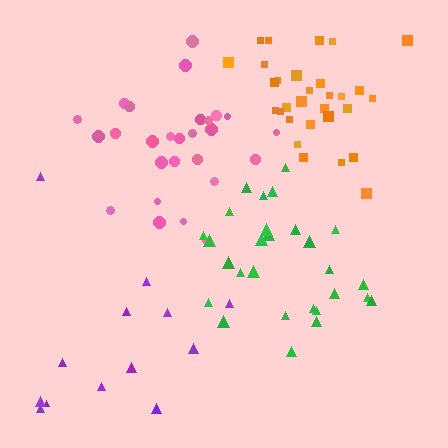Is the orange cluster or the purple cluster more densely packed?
Orange.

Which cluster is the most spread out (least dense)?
Purple.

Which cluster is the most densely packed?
Orange.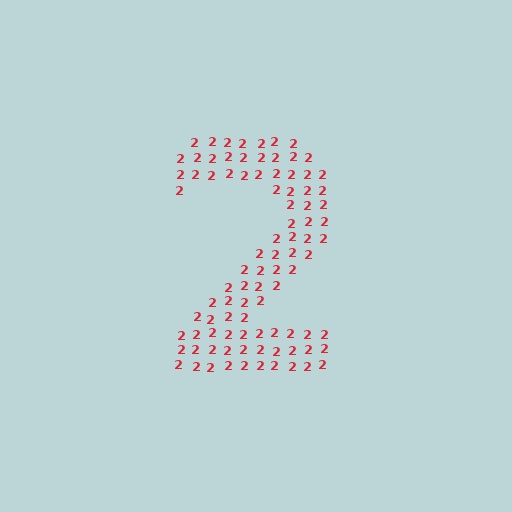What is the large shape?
The large shape is the digit 2.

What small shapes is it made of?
It is made of small digit 2's.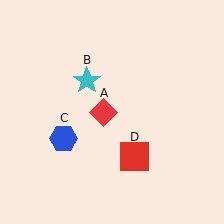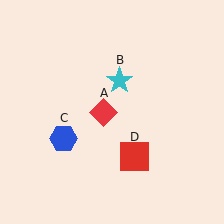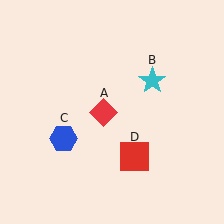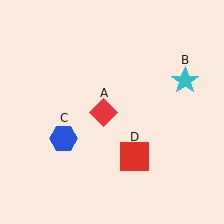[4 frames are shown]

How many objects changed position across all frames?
1 object changed position: cyan star (object B).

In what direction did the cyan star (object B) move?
The cyan star (object B) moved right.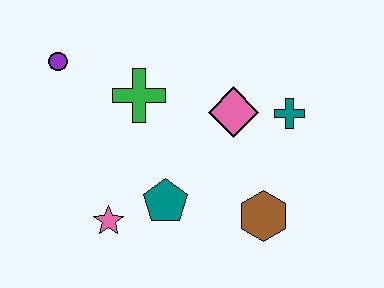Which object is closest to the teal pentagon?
The pink star is closest to the teal pentagon.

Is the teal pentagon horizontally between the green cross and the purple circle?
No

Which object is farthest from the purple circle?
The brown hexagon is farthest from the purple circle.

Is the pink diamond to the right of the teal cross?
No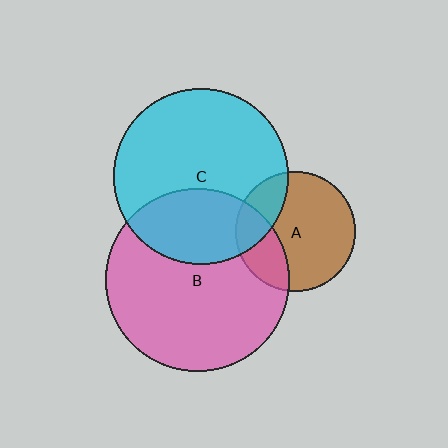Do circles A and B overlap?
Yes.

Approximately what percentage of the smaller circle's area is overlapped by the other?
Approximately 25%.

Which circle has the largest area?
Circle B (pink).